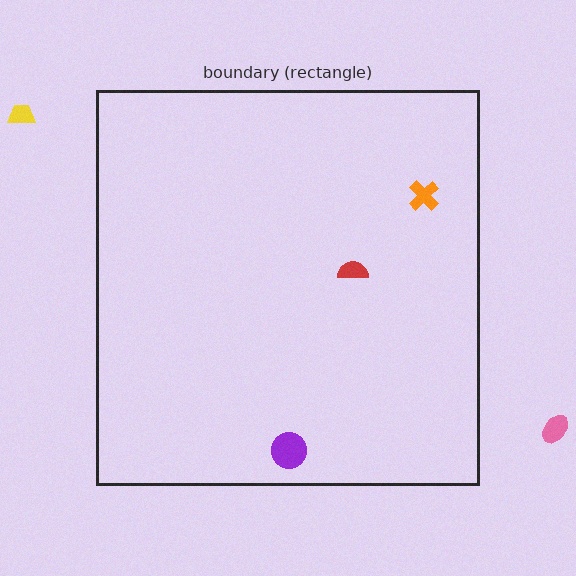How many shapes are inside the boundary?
3 inside, 2 outside.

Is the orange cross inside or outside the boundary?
Inside.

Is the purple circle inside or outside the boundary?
Inside.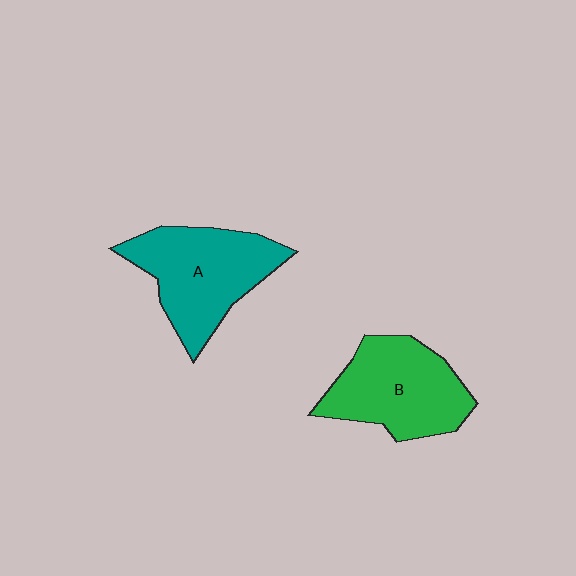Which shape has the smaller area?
Shape B (green).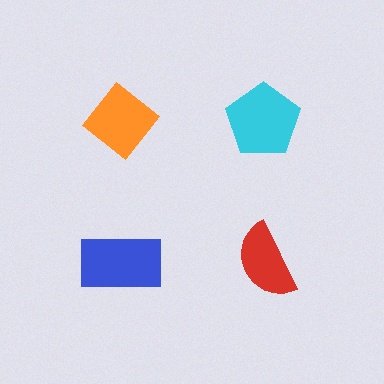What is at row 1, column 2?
A cyan pentagon.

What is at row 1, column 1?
An orange diamond.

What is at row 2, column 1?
A blue rectangle.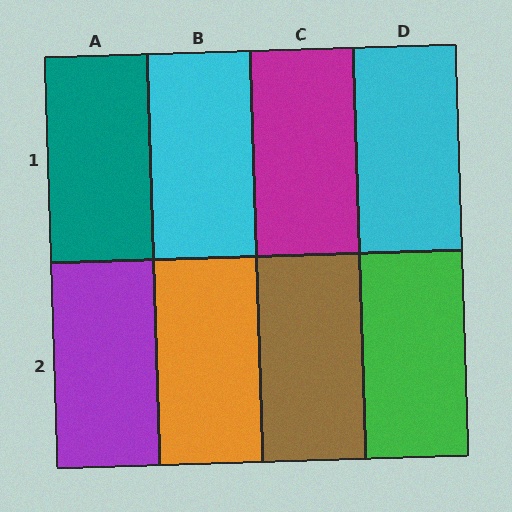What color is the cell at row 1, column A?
Teal.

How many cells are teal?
1 cell is teal.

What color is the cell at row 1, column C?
Magenta.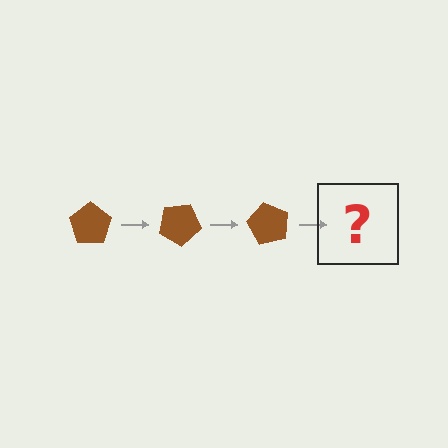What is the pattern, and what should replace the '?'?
The pattern is that the pentagon rotates 30 degrees each step. The '?' should be a brown pentagon rotated 90 degrees.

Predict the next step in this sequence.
The next step is a brown pentagon rotated 90 degrees.